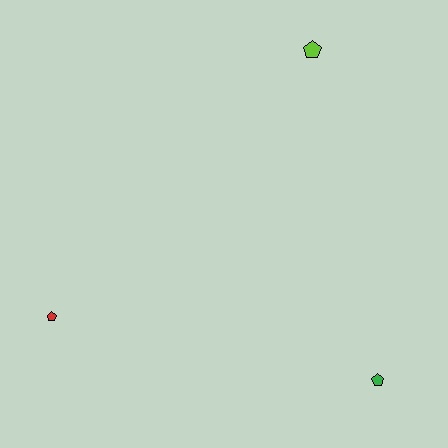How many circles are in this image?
There are no circles.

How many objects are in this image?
There are 3 objects.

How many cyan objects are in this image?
There are no cyan objects.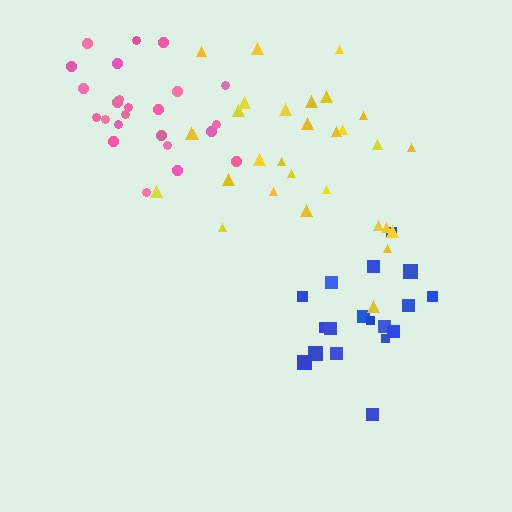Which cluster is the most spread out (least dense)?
Yellow.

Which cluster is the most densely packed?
Pink.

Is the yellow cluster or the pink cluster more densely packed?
Pink.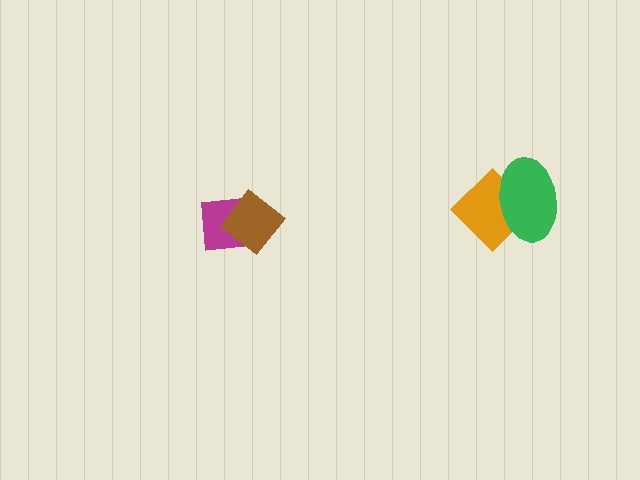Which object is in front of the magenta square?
The brown diamond is in front of the magenta square.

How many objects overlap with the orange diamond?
1 object overlaps with the orange diamond.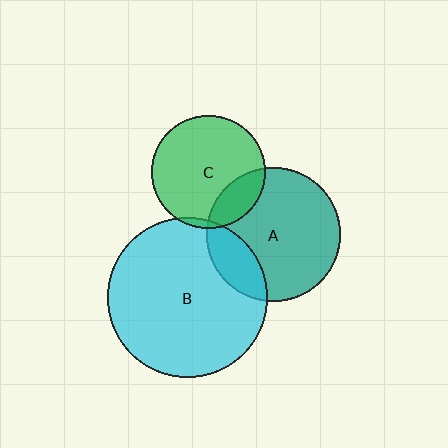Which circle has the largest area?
Circle B (cyan).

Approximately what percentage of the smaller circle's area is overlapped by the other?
Approximately 20%.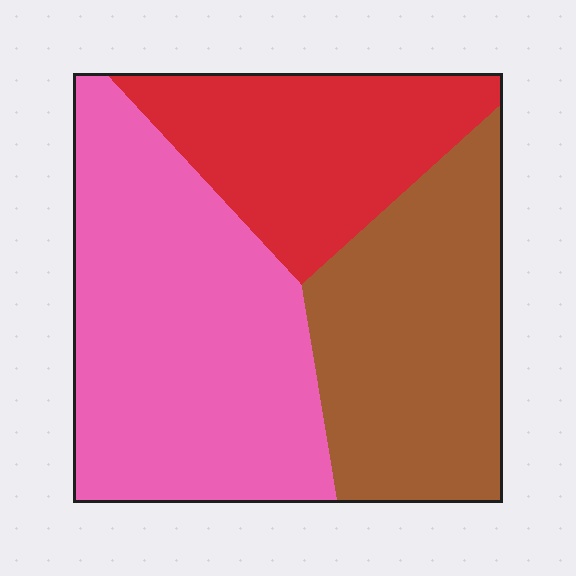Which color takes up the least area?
Red, at roughly 25%.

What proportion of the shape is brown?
Brown covers around 30% of the shape.